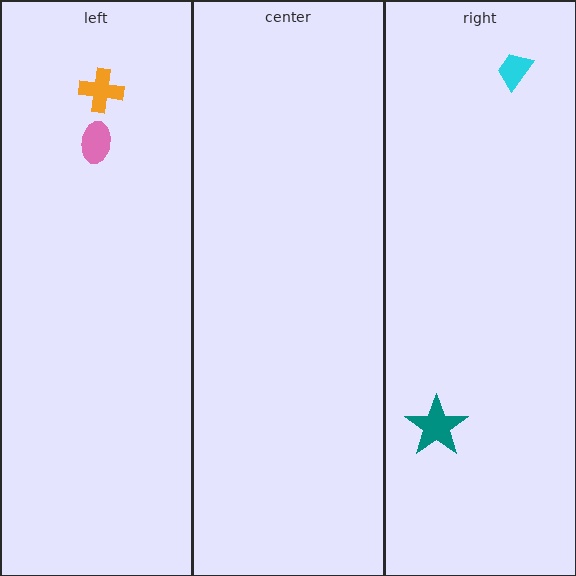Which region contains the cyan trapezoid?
The right region.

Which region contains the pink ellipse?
The left region.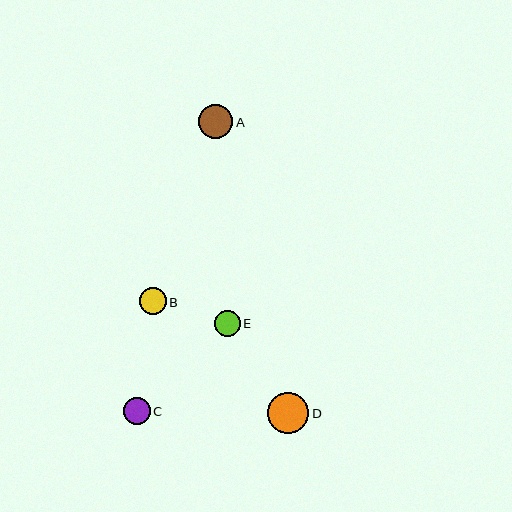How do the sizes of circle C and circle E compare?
Circle C and circle E are approximately the same size.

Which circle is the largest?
Circle D is the largest with a size of approximately 41 pixels.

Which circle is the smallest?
Circle E is the smallest with a size of approximately 26 pixels.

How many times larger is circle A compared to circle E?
Circle A is approximately 1.3 times the size of circle E.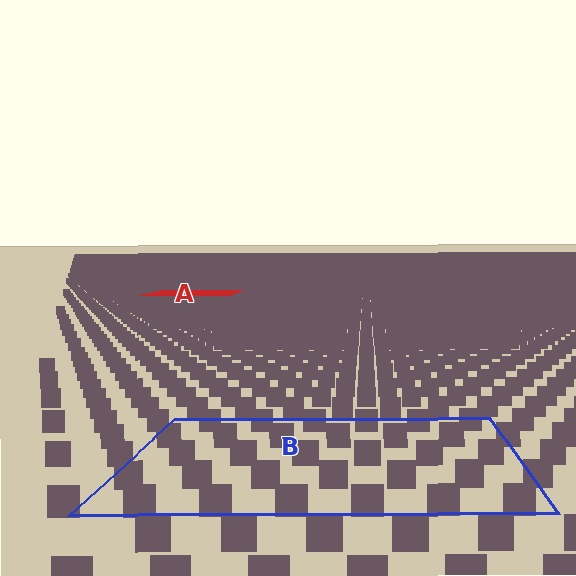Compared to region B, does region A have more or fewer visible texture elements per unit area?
Region A has more texture elements per unit area — they are packed more densely because it is farther away.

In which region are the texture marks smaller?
The texture marks are smaller in region A, because it is farther away.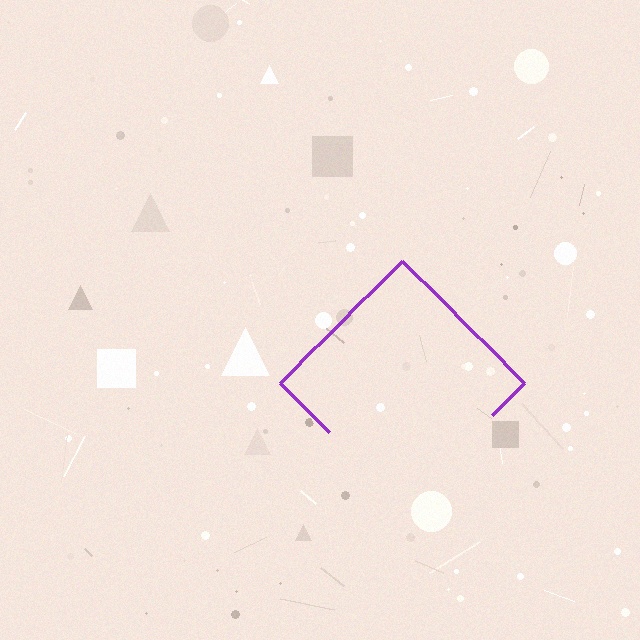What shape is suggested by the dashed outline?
The dashed outline suggests a diamond.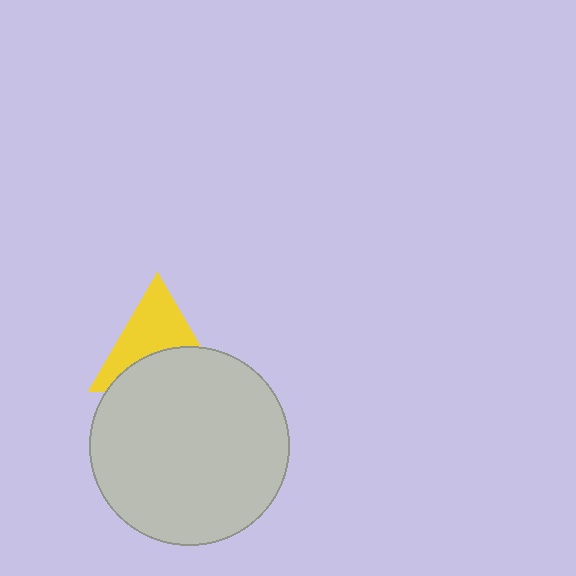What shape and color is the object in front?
The object in front is a light gray circle.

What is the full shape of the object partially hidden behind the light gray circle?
The partially hidden object is a yellow triangle.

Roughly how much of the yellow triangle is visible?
About half of it is visible (roughly 54%).